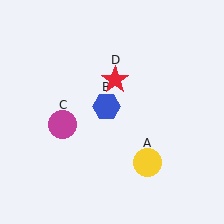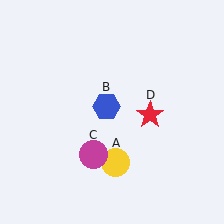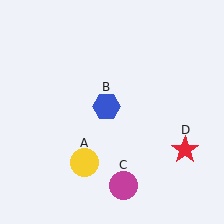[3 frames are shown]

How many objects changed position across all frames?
3 objects changed position: yellow circle (object A), magenta circle (object C), red star (object D).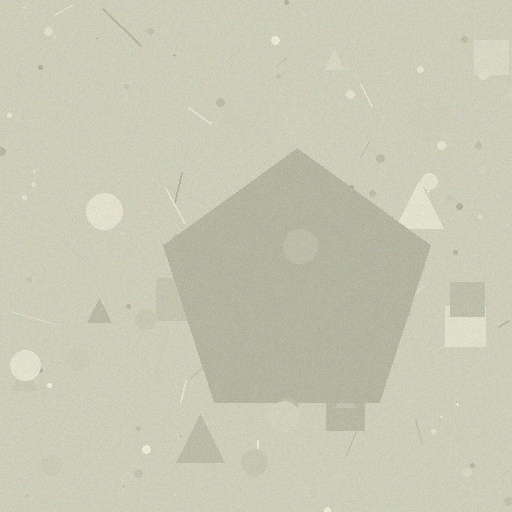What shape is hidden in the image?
A pentagon is hidden in the image.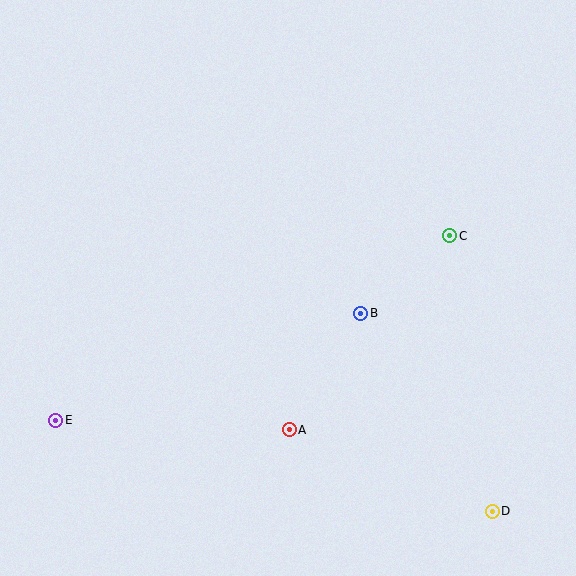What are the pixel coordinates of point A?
Point A is at (289, 430).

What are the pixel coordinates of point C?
Point C is at (450, 236).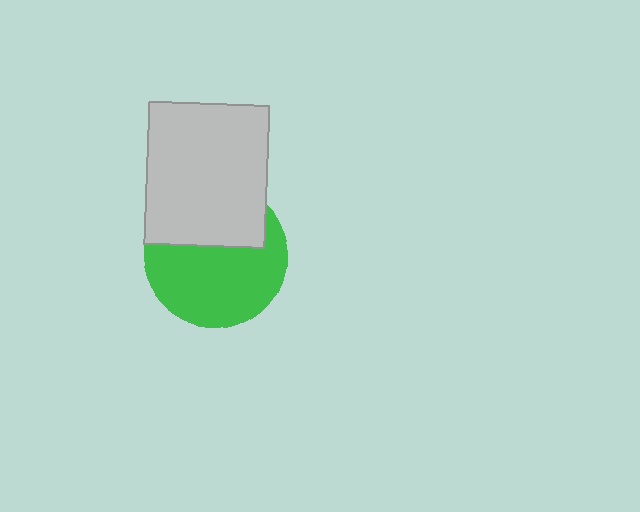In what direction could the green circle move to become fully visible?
The green circle could move down. That would shift it out from behind the light gray rectangle entirely.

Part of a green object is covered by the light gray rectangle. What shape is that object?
It is a circle.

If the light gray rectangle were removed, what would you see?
You would see the complete green circle.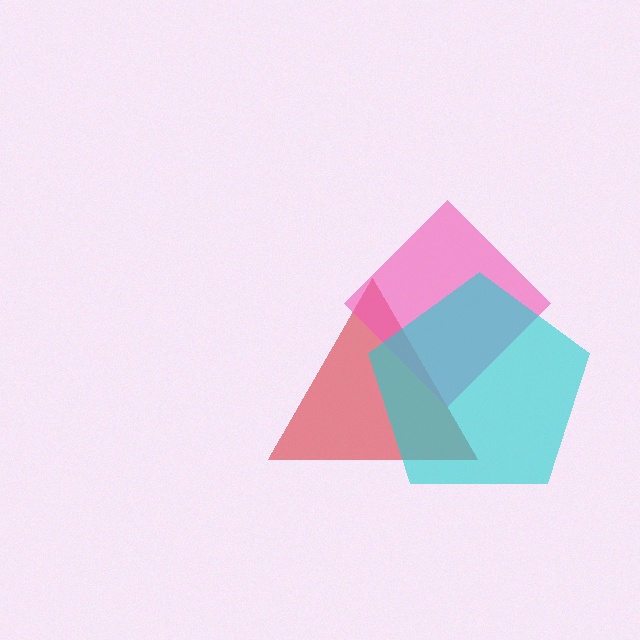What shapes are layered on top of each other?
The layered shapes are: a red triangle, a pink diamond, a cyan pentagon.